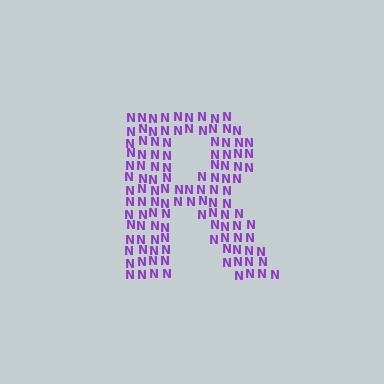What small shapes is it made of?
It is made of small letter N's.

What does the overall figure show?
The overall figure shows the letter R.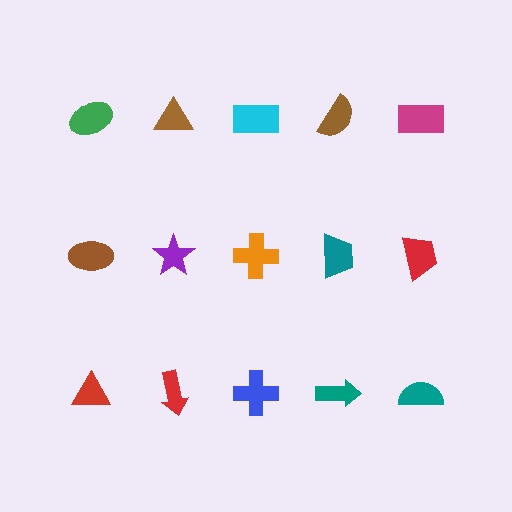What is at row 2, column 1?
A brown ellipse.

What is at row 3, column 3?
A blue cross.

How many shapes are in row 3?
5 shapes.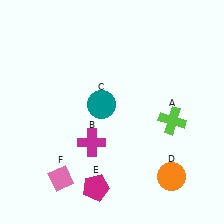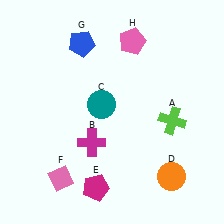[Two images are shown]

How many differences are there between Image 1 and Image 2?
There are 2 differences between the two images.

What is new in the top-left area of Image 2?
A blue pentagon (G) was added in the top-left area of Image 2.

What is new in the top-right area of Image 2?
A pink pentagon (H) was added in the top-right area of Image 2.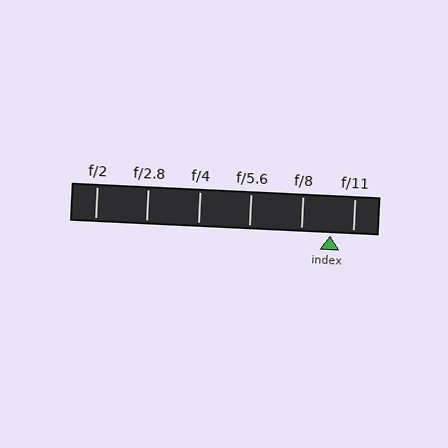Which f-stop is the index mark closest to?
The index mark is closest to f/11.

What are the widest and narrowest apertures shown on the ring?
The widest aperture shown is f/2 and the narrowest is f/11.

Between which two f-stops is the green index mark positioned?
The index mark is between f/8 and f/11.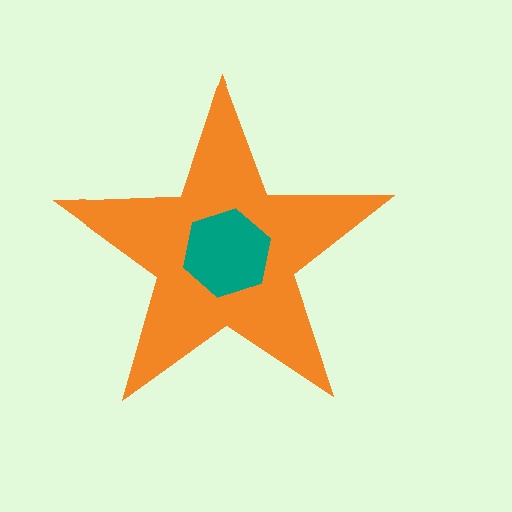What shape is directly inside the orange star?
The teal hexagon.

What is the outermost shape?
The orange star.